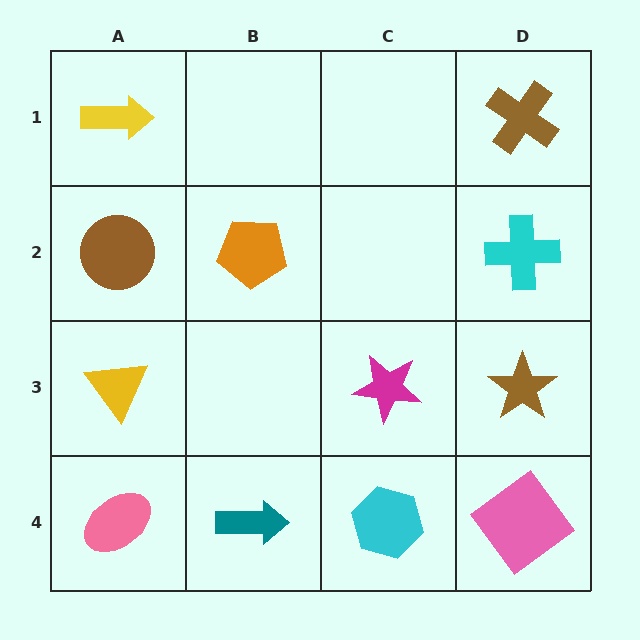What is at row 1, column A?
A yellow arrow.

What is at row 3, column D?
A brown star.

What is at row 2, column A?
A brown circle.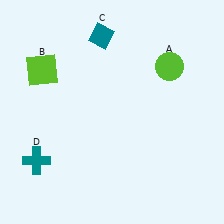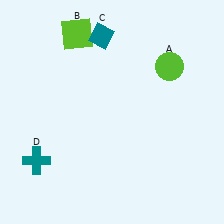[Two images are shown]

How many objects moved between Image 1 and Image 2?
1 object moved between the two images.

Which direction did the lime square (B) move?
The lime square (B) moved up.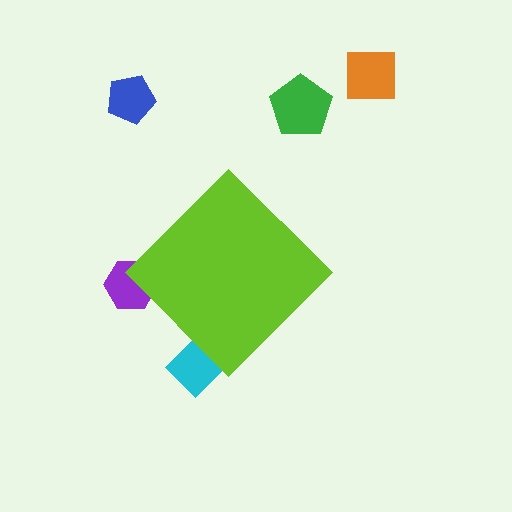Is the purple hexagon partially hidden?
Yes, the purple hexagon is partially hidden behind the lime diamond.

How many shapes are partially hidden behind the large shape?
2 shapes are partially hidden.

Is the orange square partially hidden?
No, the orange square is fully visible.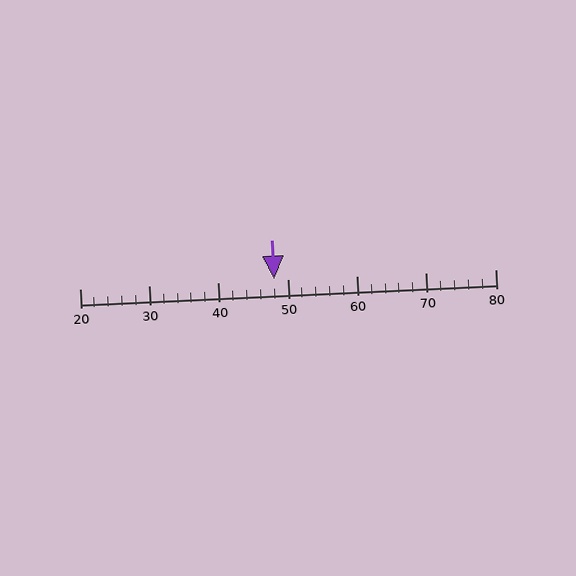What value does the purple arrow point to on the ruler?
The purple arrow points to approximately 48.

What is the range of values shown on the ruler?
The ruler shows values from 20 to 80.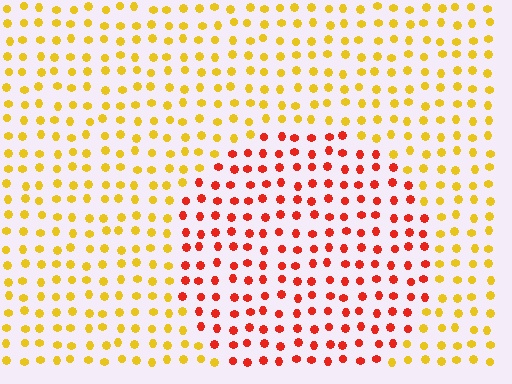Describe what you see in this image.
The image is filled with small yellow elements in a uniform arrangement. A circle-shaped region is visible where the elements are tinted to a slightly different hue, forming a subtle color boundary.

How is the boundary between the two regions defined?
The boundary is defined purely by a slight shift in hue (about 47 degrees). Spacing, size, and orientation are identical on both sides.